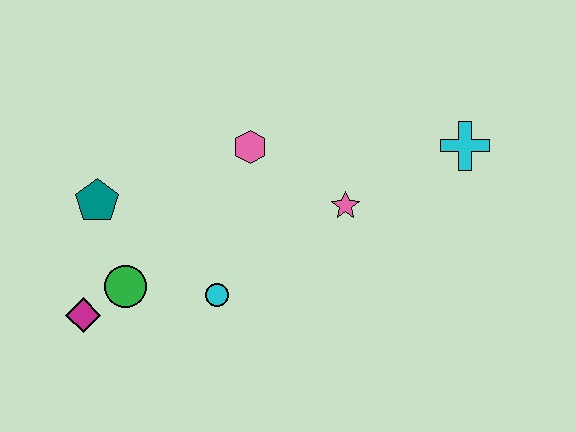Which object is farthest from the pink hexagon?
The magenta diamond is farthest from the pink hexagon.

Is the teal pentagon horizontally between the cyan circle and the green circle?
No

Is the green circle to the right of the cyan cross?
No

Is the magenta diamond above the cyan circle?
No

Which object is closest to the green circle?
The magenta diamond is closest to the green circle.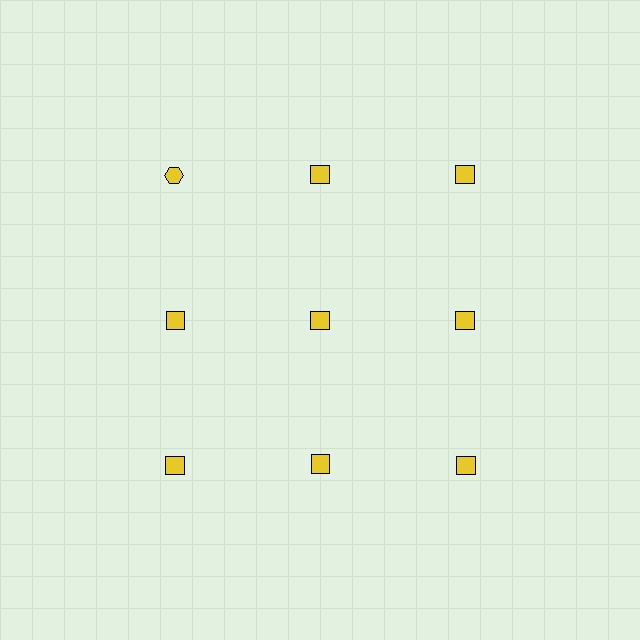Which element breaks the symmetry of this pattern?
The yellow hexagon in the top row, leftmost column breaks the symmetry. All other shapes are yellow squares.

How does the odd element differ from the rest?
It has a different shape: hexagon instead of square.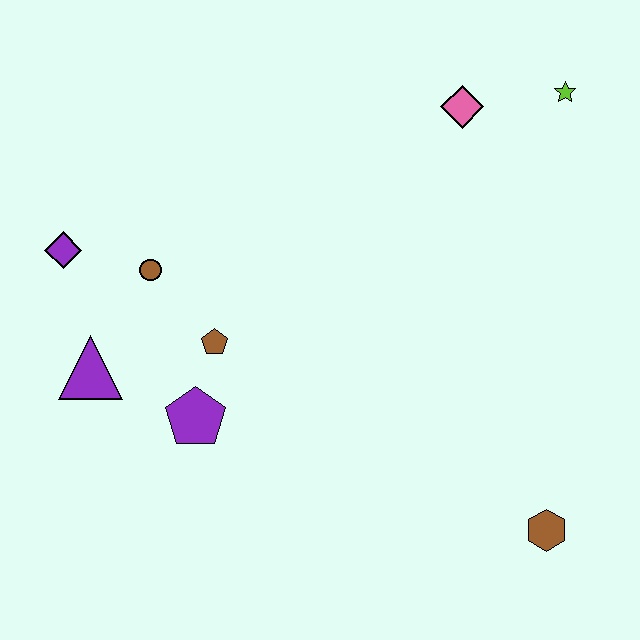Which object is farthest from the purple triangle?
The lime star is farthest from the purple triangle.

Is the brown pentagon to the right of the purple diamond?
Yes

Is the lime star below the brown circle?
No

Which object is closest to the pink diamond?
The lime star is closest to the pink diamond.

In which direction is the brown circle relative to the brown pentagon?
The brown circle is above the brown pentagon.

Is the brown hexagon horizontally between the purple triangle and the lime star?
Yes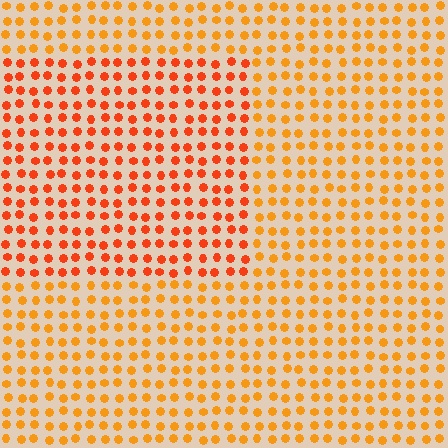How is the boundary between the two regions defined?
The boundary is defined purely by a slight shift in hue (about 24 degrees). Spacing, size, and orientation are identical on both sides.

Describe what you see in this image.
The image is filled with small orange elements in a uniform arrangement. A rectangle-shaped region is visible where the elements are tinted to a slightly different hue, forming a subtle color boundary.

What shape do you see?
I see a rectangle.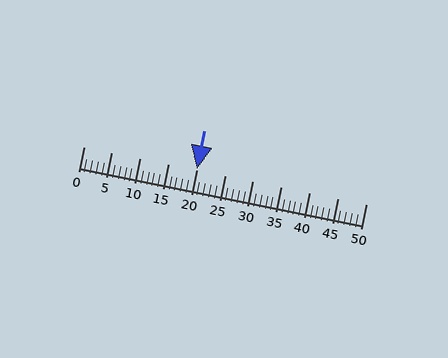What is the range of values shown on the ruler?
The ruler shows values from 0 to 50.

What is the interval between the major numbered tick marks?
The major tick marks are spaced 5 units apart.